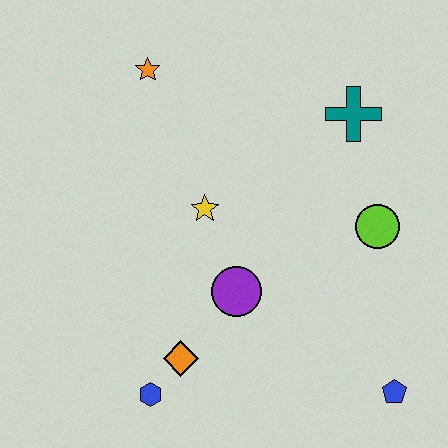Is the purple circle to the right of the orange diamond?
Yes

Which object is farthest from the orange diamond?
The teal cross is farthest from the orange diamond.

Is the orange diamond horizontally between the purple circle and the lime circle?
No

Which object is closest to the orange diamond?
The blue hexagon is closest to the orange diamond.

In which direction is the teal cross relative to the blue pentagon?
The teal cross is above the blue pentagon.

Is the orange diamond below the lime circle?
Yes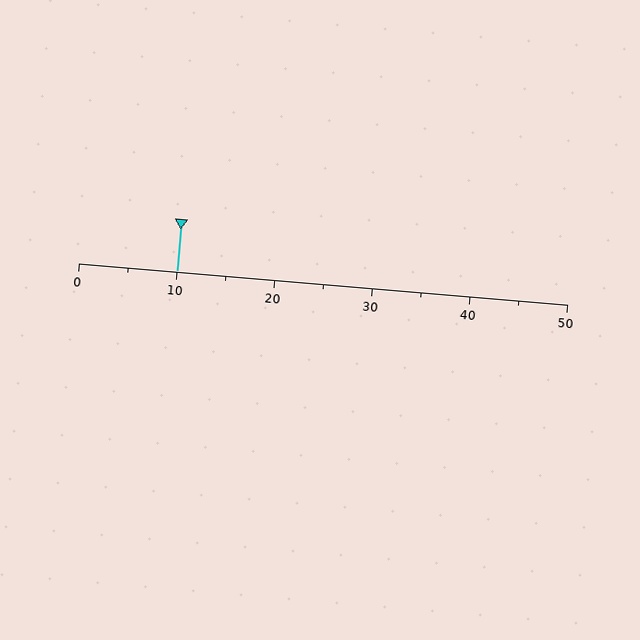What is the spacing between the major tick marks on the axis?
The major ticks are spaced 10 apart.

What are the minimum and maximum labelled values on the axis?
The axis runs from 0 to 50.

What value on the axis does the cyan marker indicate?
The marker indicates approximately 10.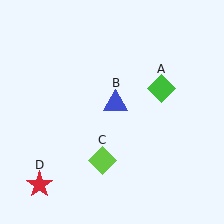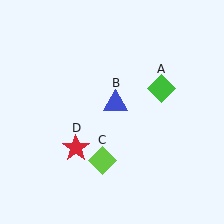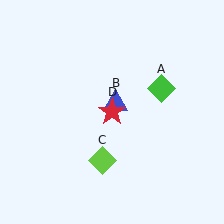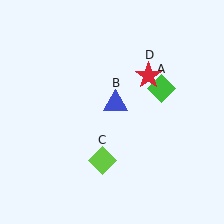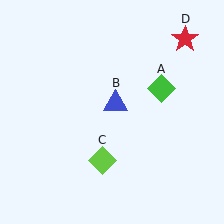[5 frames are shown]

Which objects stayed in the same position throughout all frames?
Green diamond (object A) and blue triangle (object B) and lime diamond (object C) remained stationary.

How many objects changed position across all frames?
1 object changed position: red star (object D).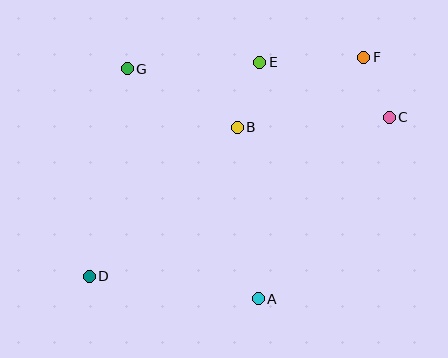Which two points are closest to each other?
Points C and F are closest to each other.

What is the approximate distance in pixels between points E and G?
The distance between E and G is approximately 133 pixels.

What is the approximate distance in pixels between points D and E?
The distance between D and E is approximately 274 pixels.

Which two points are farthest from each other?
Points D and F are farthest from each other.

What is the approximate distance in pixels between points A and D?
The distance between A and D is approximately 171 pixels.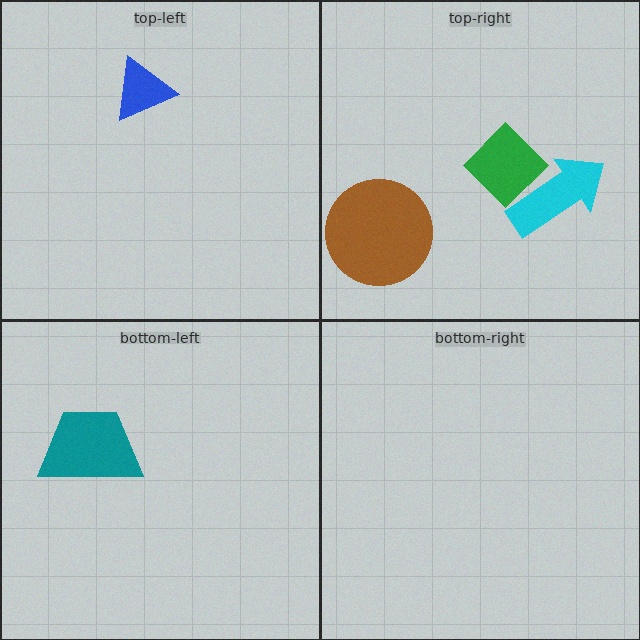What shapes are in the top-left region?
The blue triangle.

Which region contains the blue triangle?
The top-left region.